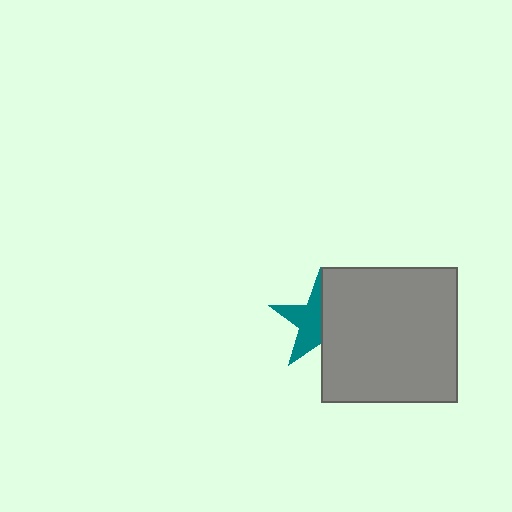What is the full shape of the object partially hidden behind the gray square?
The partially hidden object is a teal star.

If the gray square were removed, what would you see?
You would see the complete teal star.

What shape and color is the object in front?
The object in front is a gray square.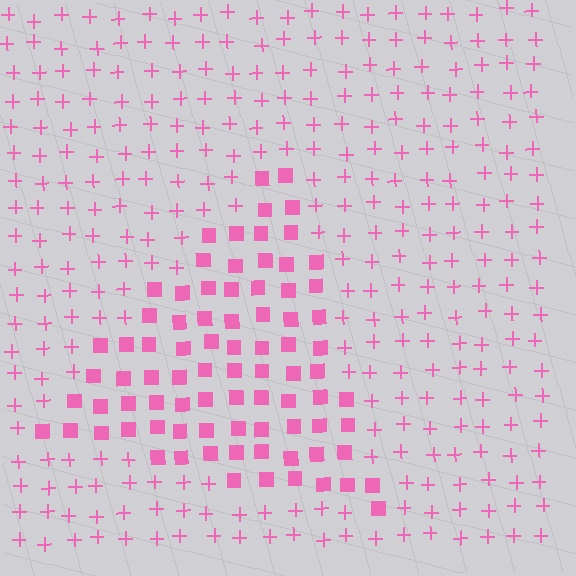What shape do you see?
I see a triangle.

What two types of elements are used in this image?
The image uses squares inside the triangle region and plus signs outside it.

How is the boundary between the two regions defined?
The boundary is defined by a change in element shape: squares inside vs. plus signs outside. All elements share the same color and spacing.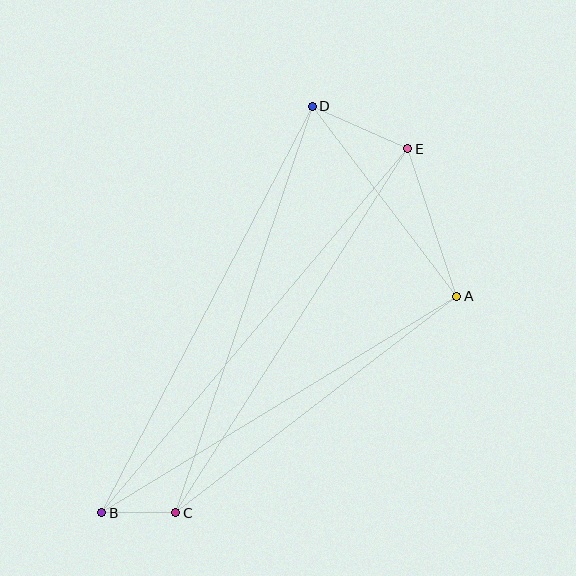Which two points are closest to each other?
Points B and C are closest to each other.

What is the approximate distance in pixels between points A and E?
The distance between A and E is approximately 155 pixels.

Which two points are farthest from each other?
Points B and E are farthest from each other.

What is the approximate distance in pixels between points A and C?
The distance between A and C is approximately 355 pixels.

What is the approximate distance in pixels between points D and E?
The distance between D and E is approximately 104 pixels.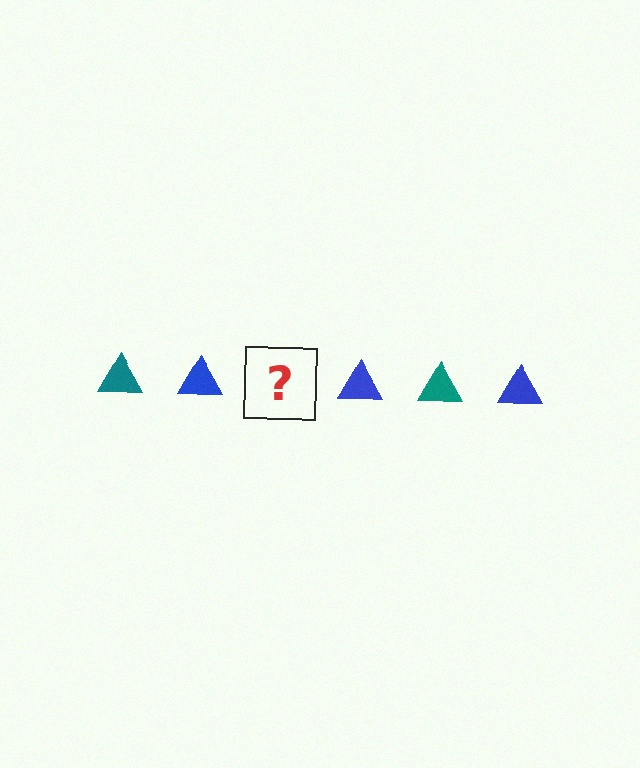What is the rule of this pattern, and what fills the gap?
The rule is that the pattern cycles through teal, blue triangles. The gap should be filled with a teal triangle.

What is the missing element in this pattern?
The missing element is a teal triangle.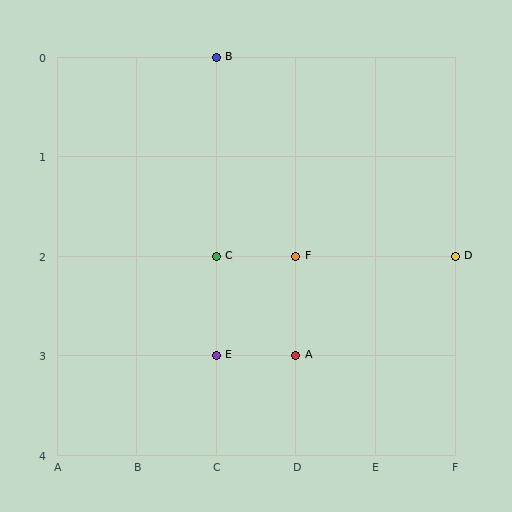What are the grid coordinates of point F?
Point F is at grid coordinates (D, 2).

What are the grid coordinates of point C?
Point C is at grid coordinates (C, 2).